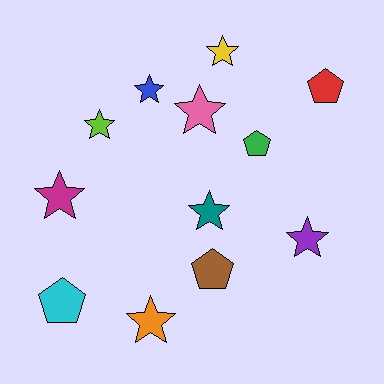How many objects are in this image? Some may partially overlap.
There are 12 objects.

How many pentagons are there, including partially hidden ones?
There are 4 pentagons.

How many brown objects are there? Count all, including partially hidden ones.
There is 1 brown object.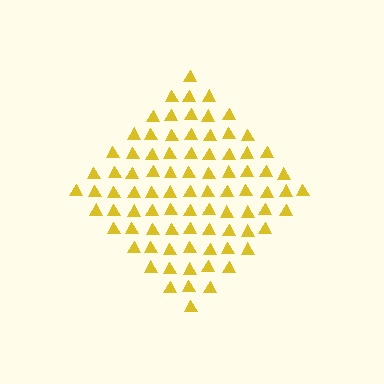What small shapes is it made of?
It is made of small triangles.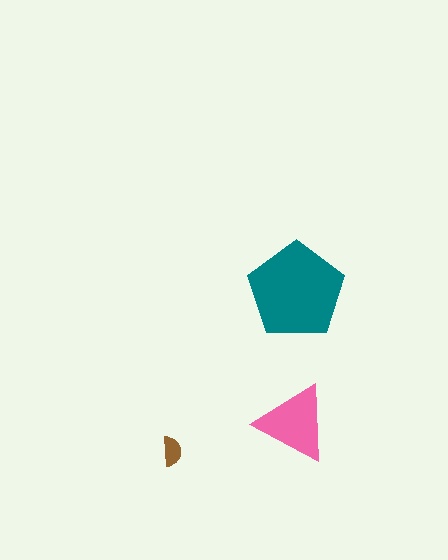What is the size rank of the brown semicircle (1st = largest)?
3rd.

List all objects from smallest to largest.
The brown semicircle, the pink triangle, the teal pentagon.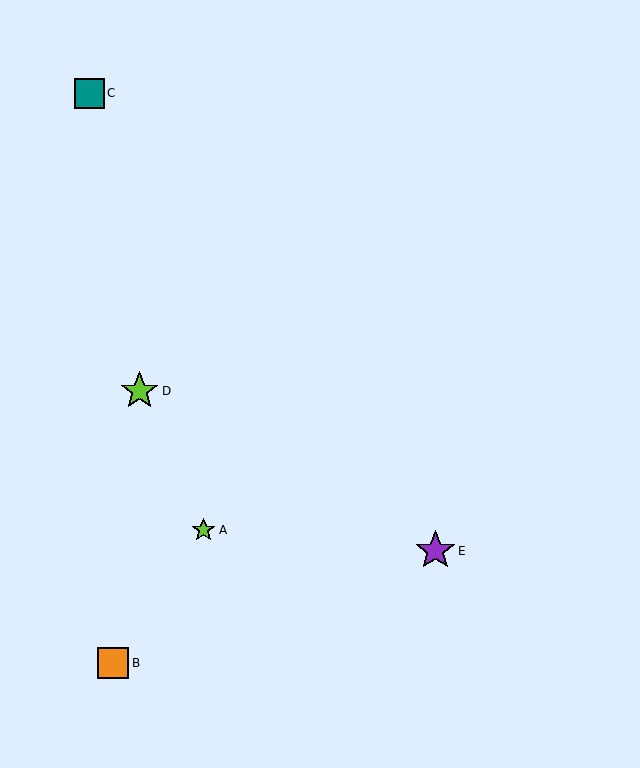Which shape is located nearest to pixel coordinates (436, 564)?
The purple star (labeled E) at (435, 551) is nearest to that location.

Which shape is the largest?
The purple star (labeled E) is the largest.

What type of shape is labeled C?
Shape C is a teal square.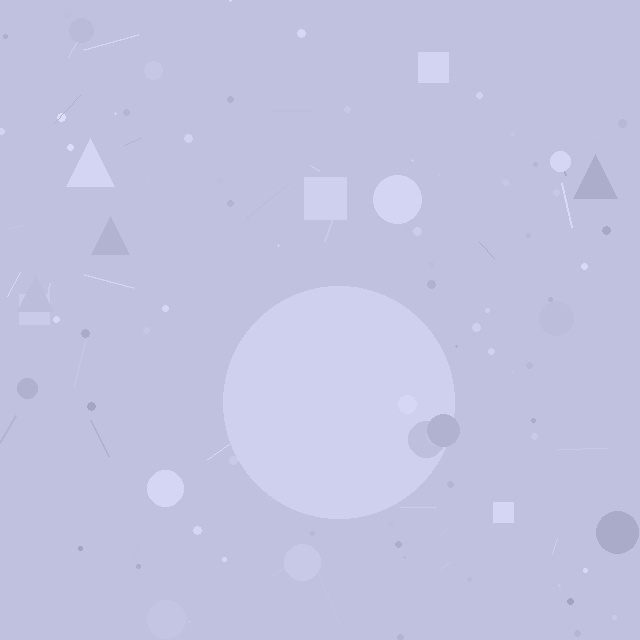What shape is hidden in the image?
A circle is hidden in the image.